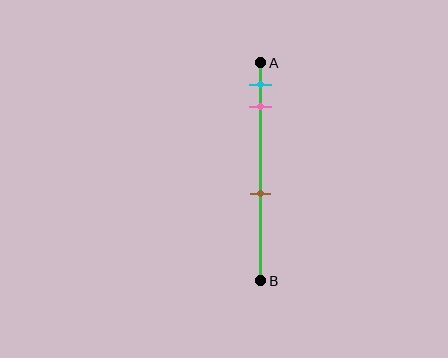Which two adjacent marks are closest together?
The cyan and pink marks are the closest adjacent pair.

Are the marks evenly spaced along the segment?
No, the marks are not evenly spaced.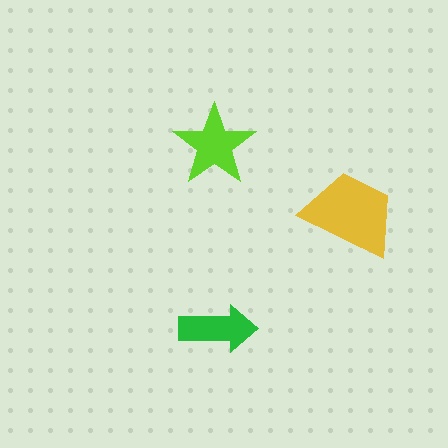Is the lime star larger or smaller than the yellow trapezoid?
Smaller.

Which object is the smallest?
The green arrow.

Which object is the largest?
The yellow trapezoid.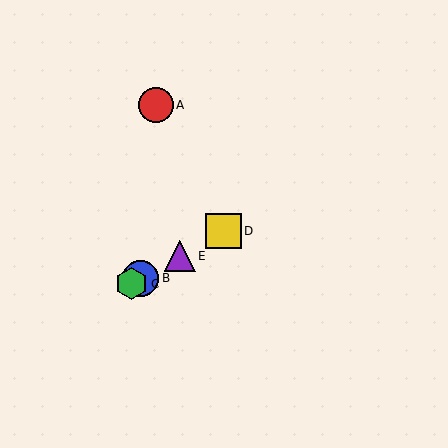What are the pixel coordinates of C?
Object C is at (131, 284).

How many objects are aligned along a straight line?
4 objects (B, C, D, E) are aligned along a straight line.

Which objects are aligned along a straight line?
Objects B, C, D, E are aligned along a straight line.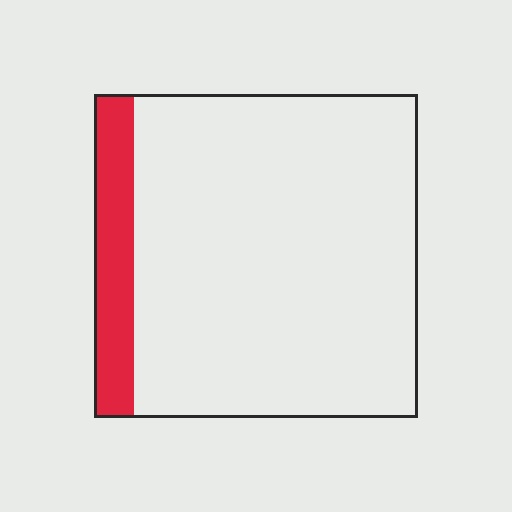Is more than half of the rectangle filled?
No.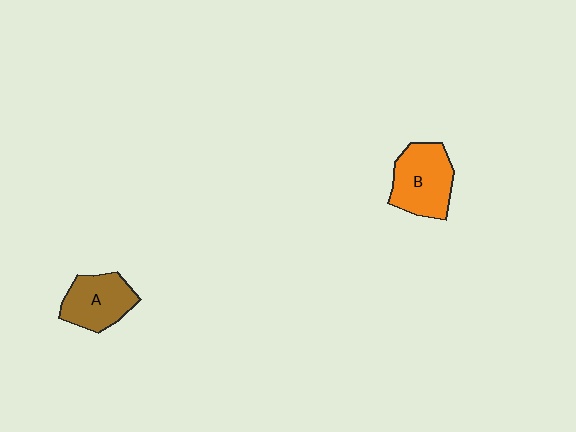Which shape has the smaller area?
Shape A (brown).